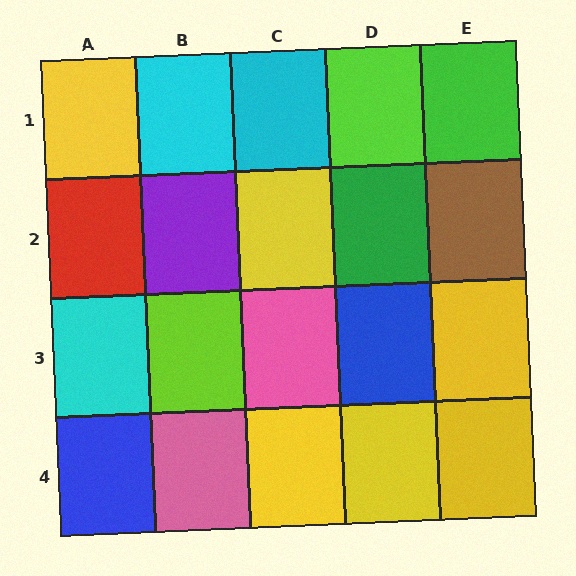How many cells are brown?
1 cell is brown.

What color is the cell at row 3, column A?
Cyan.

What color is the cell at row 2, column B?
Purple.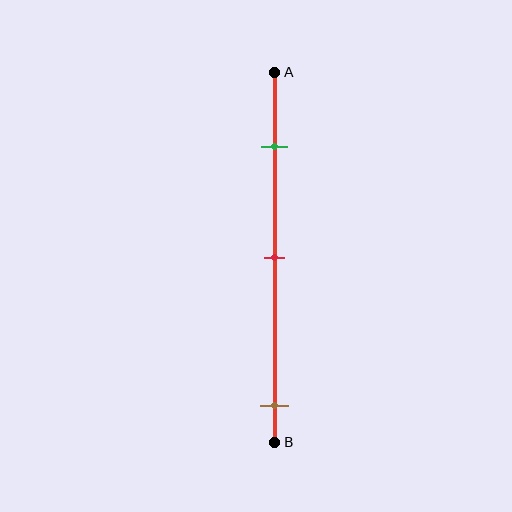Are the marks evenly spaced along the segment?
No, the marks are not evenly spaced.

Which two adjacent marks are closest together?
The green and red marks are the closest adjacent pair.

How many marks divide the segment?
There are 3 marks dividing the segment.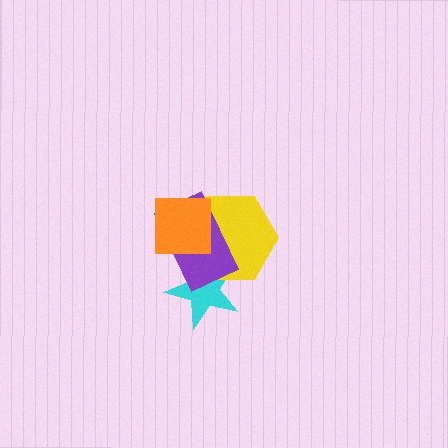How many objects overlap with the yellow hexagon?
3 objects overlap with the yellow hexagon.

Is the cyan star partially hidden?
Yes, it is partially covered by another shape.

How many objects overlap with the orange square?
2 objects overlap with the orange square.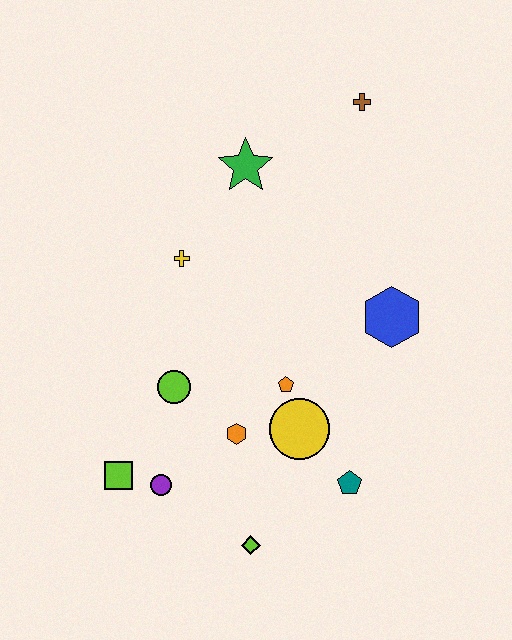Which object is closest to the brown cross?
The green star is closest to the brown cross.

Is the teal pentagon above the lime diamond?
Yes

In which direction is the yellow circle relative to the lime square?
The yellow circle is to the right of the lime square.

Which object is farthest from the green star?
The lime diamond is farthest from the green star.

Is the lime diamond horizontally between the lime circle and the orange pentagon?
Yes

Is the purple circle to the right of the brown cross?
No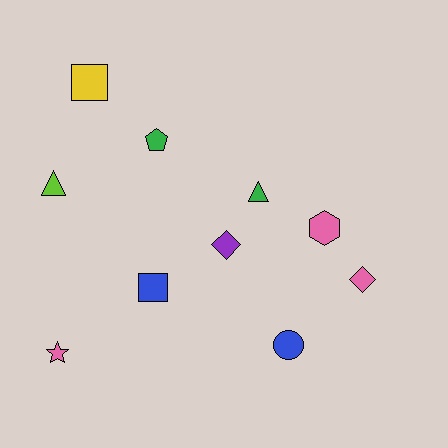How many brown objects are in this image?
There are no brown objects.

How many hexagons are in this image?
There is 1 hexagon.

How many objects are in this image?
There are 10 objects.